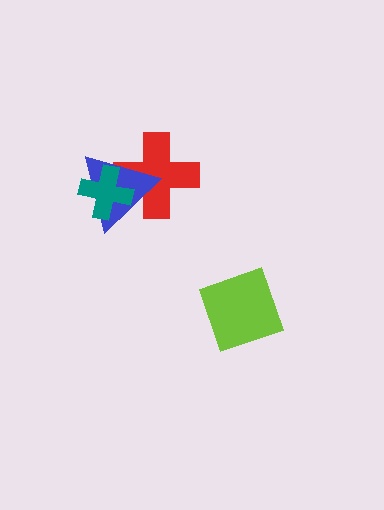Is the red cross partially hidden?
Yes, it is partially covered by another shape.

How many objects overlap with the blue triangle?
2 objects overlap with the blue triangle.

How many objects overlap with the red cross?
2 objects overlap with the red cross.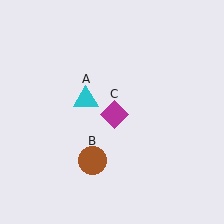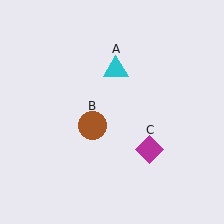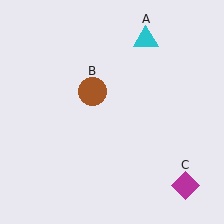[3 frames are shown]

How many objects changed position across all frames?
3 objects changed position: cyan triangle (object A), brown circle (object B), magenta diamond (object C).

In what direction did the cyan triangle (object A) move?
The cyan triangle (object A) moved up and to the right.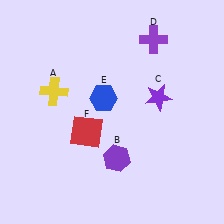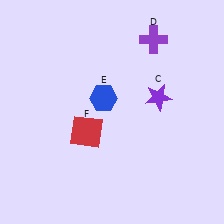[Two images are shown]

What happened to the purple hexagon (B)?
The purple hexagon (B) was removed in Image 2. It was in the bottom-right area of Image 1.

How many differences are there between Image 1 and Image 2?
There are 2 differences between the two images.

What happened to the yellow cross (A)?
The yellow cross (A) was removed in Image 2. It was in the top-left area of Image 1.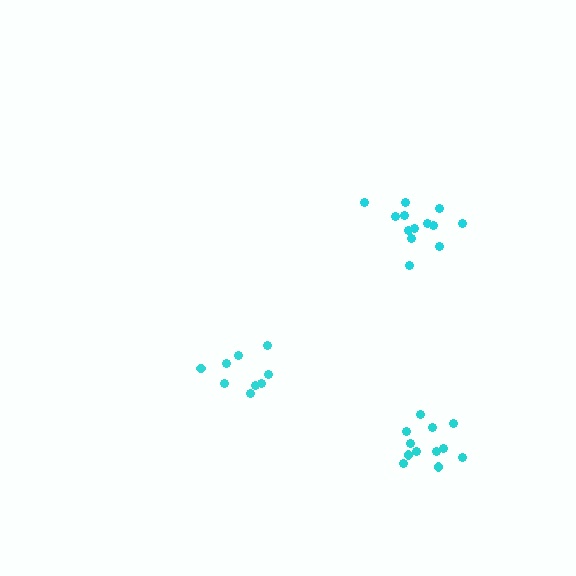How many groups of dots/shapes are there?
There are 3 groups.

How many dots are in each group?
Group 1: 9 dots, Group 2: 12 dots, Group 3: 13 dots (34 total).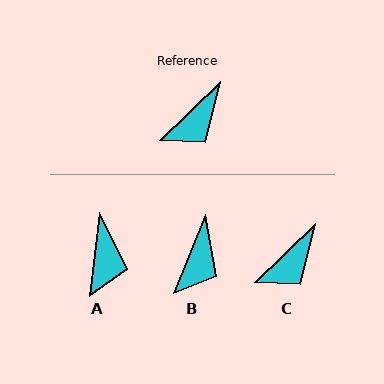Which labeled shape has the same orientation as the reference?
C.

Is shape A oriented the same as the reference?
No, it is off by about 39 degrees.